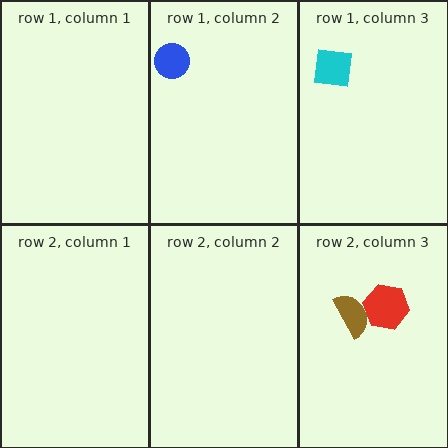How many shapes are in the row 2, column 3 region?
2.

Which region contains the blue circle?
The row 1, column 2 region.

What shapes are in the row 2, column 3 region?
The red hexagon, the brown semicircle.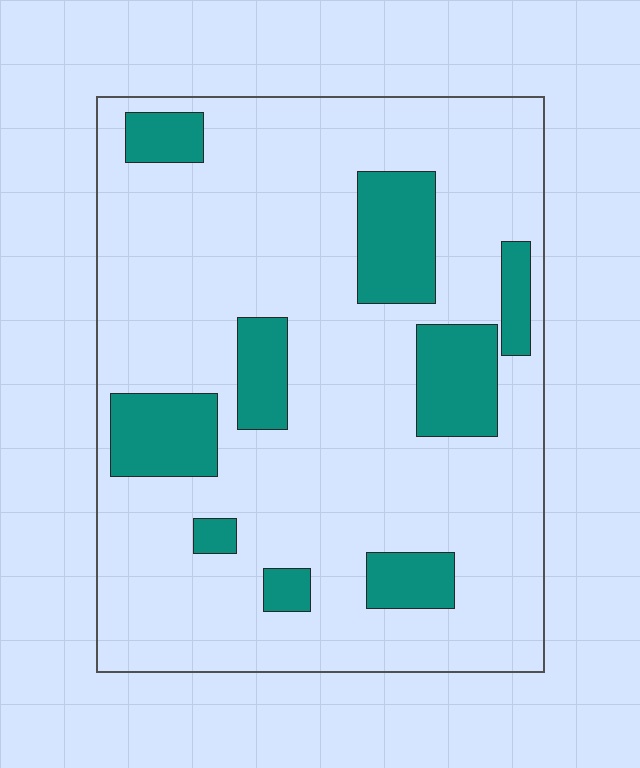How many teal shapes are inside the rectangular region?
9.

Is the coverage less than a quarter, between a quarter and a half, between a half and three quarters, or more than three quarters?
Less than a quarter.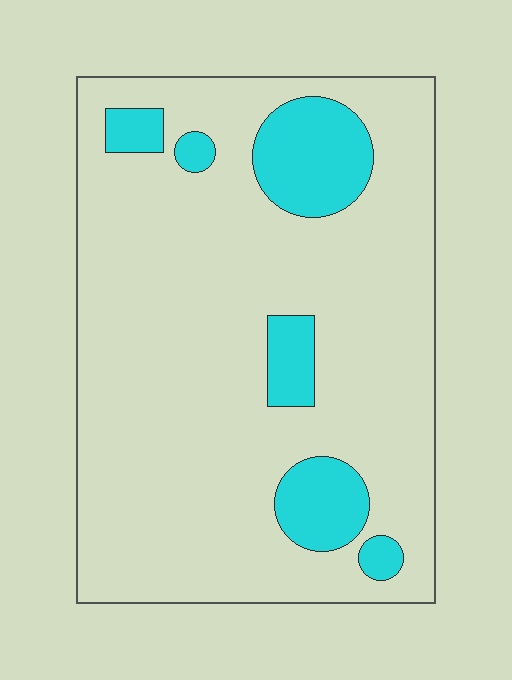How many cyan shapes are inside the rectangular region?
6.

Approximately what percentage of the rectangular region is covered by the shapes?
Approximately 15%.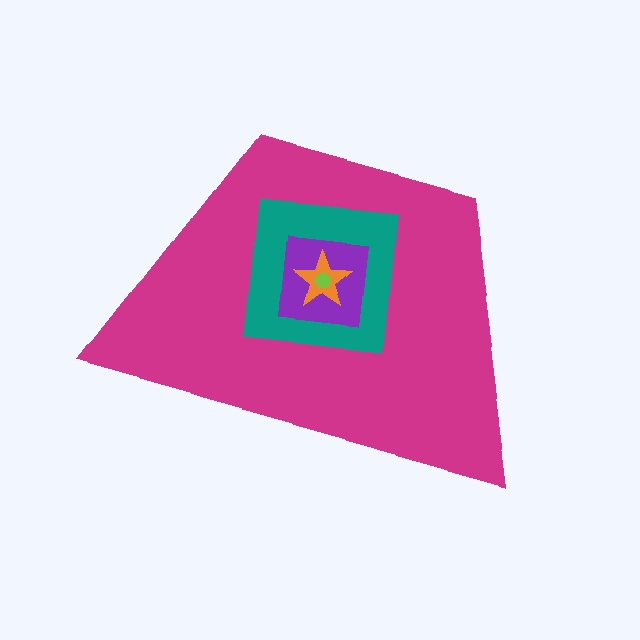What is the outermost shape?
The magenta trapezoid.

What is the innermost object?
The lime circle.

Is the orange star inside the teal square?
Yes.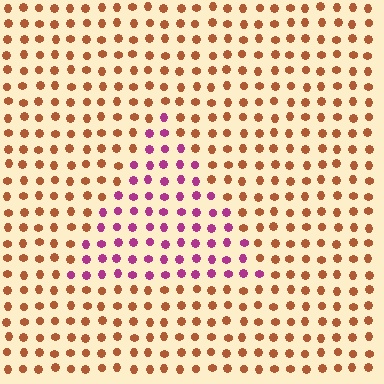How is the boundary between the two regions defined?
The boundary is defined purely by a slight shift in hue (about 63 degrees). Spacing, size, and orientation are identical on both sides.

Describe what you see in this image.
The image is filled with small brown elements in a uniform arrangement. A triangle-shaped region is visible where the elements are tinted to a slightly different hue, forming a subtle color boundary.